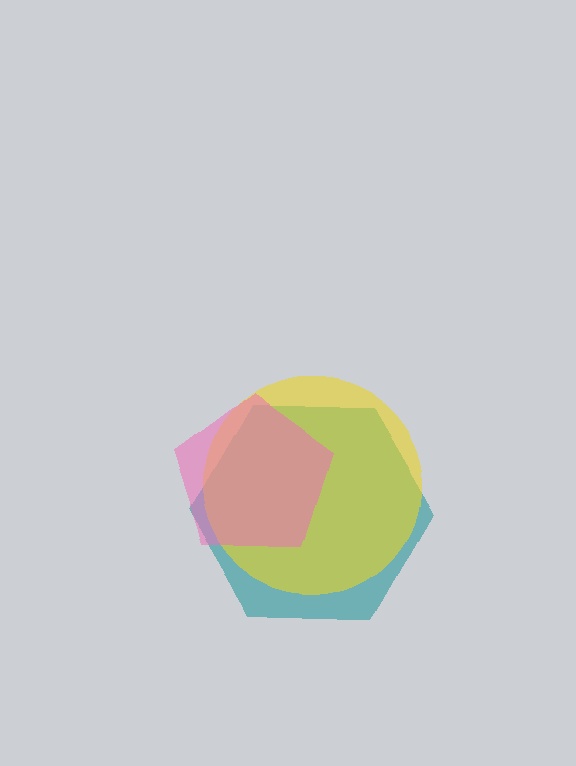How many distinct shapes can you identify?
There are 3 distinct shapes: a teal hexagon, a yellow circle, a pink pentagon.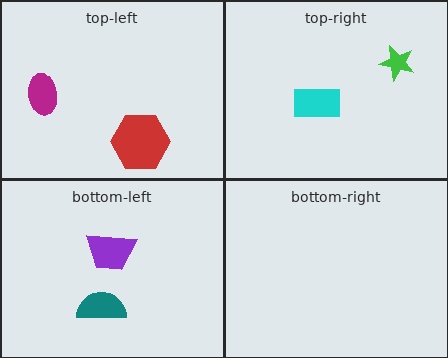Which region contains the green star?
The top-right region.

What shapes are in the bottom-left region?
The purple trapezoid, the teal semicircle.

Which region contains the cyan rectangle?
The top-right region.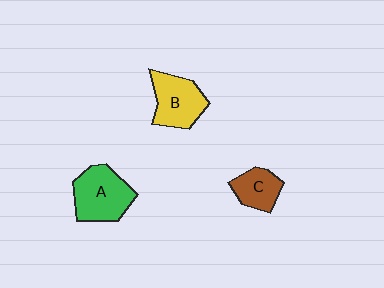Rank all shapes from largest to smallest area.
From largest to smallest: A (green), B (yellow), C (brown).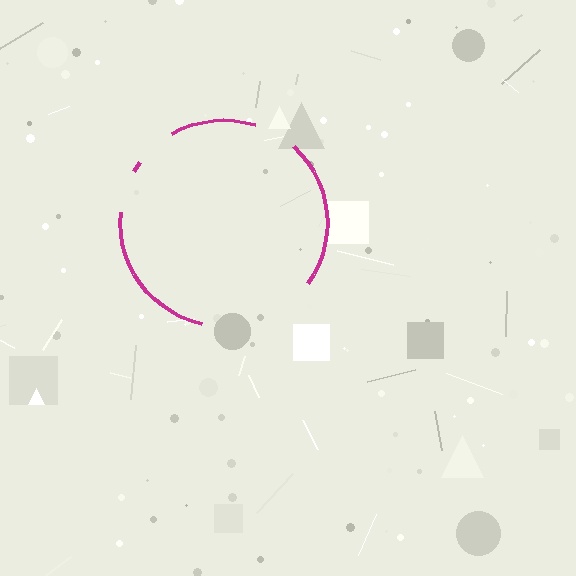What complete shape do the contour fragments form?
The contour fragments form a circle.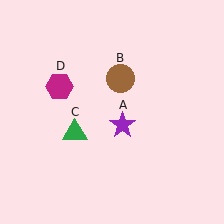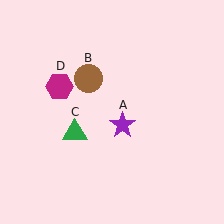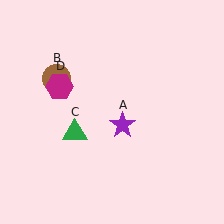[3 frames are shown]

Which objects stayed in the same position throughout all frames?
Purple star (object A) and green triangle (object C) and magenta hexagon (object D) remained stationary.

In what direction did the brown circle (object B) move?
The brown circle (object B) moved left.